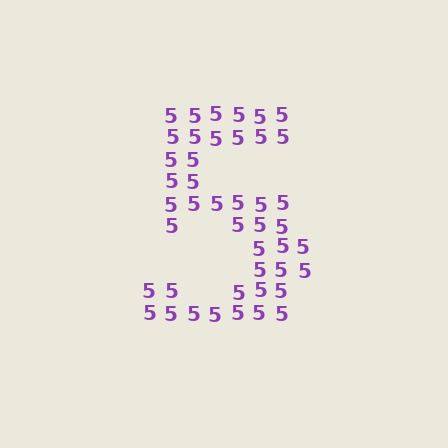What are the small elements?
The small elements are digit 5's.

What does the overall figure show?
The overall figure shows the digit 5.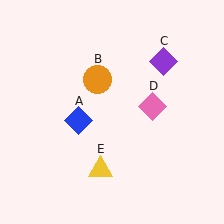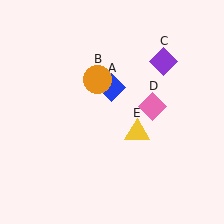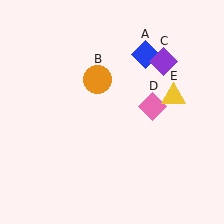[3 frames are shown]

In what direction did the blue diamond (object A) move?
The blue diamond (object A) moved up and to the right.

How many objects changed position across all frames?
2 objects changed position: blue diamond (object A), yellow triangle (object E).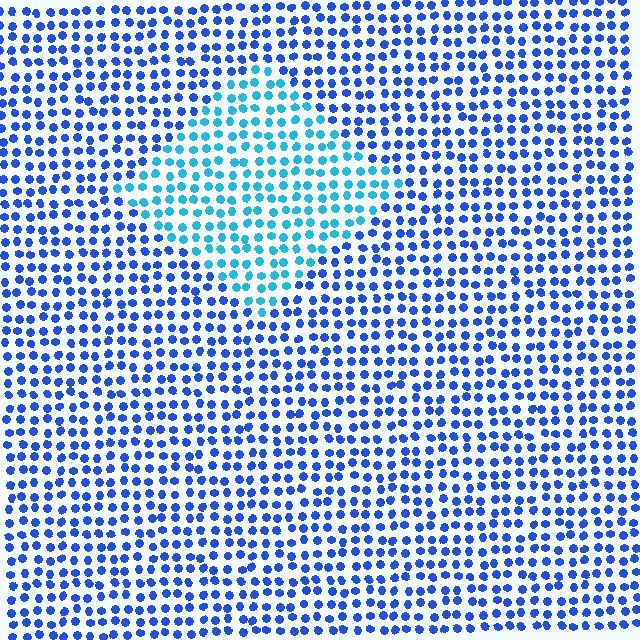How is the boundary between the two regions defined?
The boundary is defined purely by a slight shift in hue (about 36 degrees). Spacing, size, and orientation are identical on both sides.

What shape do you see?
I see a diamond.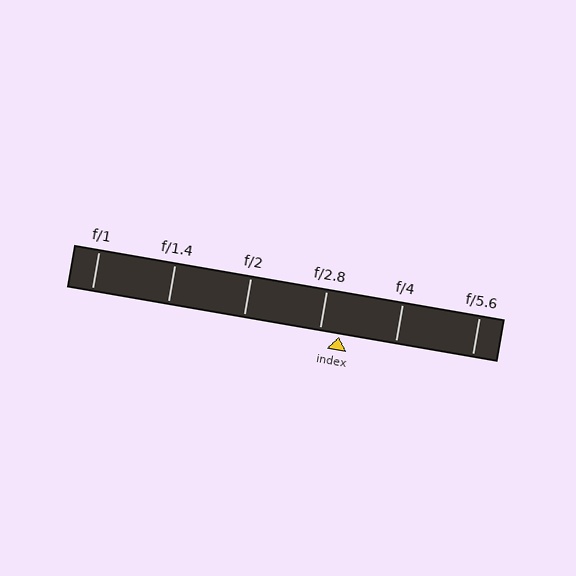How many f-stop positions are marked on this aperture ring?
There are 6 f-stop positions marked.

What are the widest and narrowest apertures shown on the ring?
The widest aperture shown is f/1 and the narrowest is f/5.6.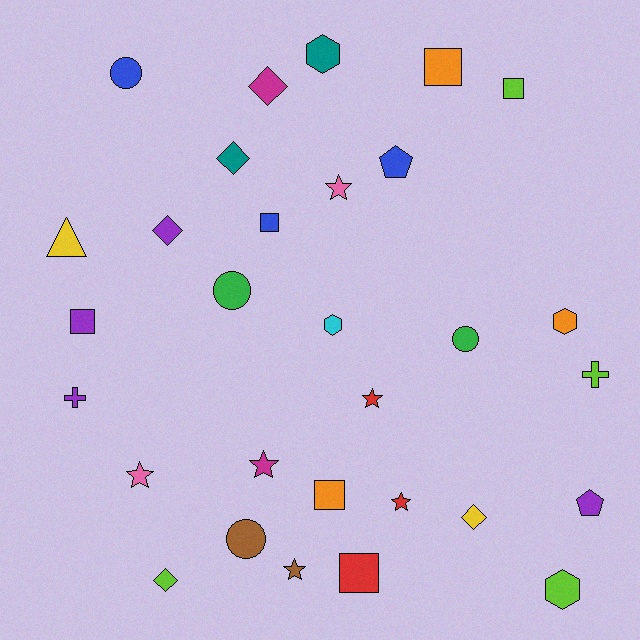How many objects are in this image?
There are 30 objects.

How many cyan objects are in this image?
There is 1 cyan object.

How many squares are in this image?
There are 6 squares.